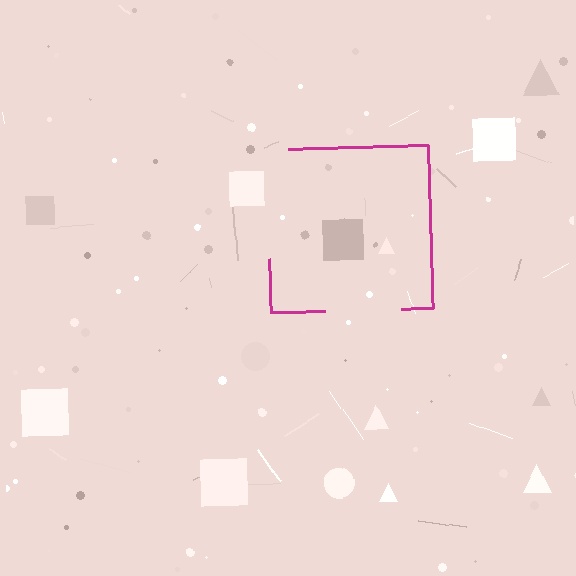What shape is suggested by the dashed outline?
The dashed outline suggests a square.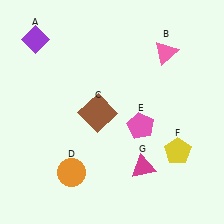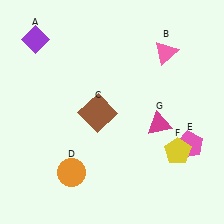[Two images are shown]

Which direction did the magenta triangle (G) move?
The magenta triangle (G) moved up.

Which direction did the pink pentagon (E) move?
The pink pentagon (E) moved right.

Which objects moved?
The objects that moved are: the pink pentagon (E), the magenta triangle (G).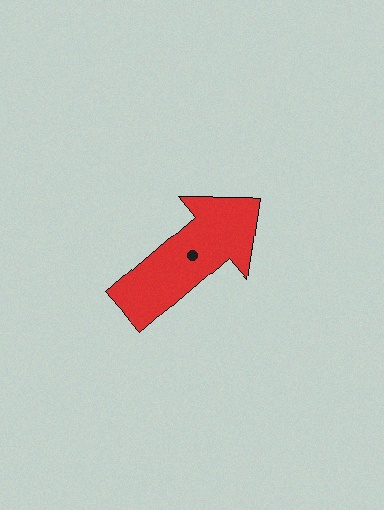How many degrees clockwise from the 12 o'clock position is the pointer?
Approximately 49 degrees.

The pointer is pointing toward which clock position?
Roughly 2 o'clock.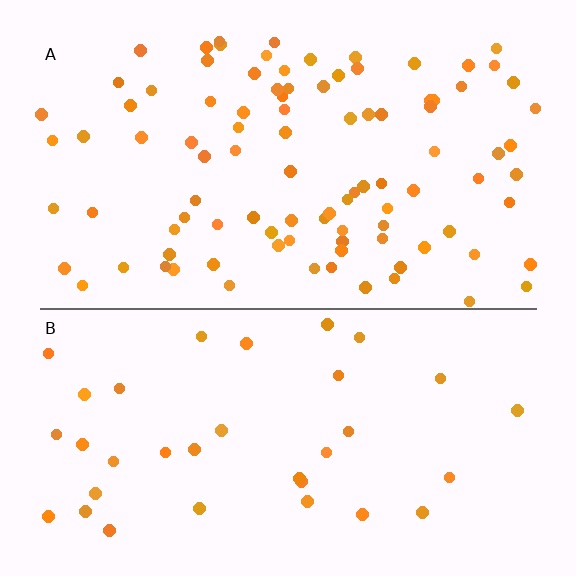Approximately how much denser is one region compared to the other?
Approximately 2.8× — region A over region B.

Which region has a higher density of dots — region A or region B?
A (the top).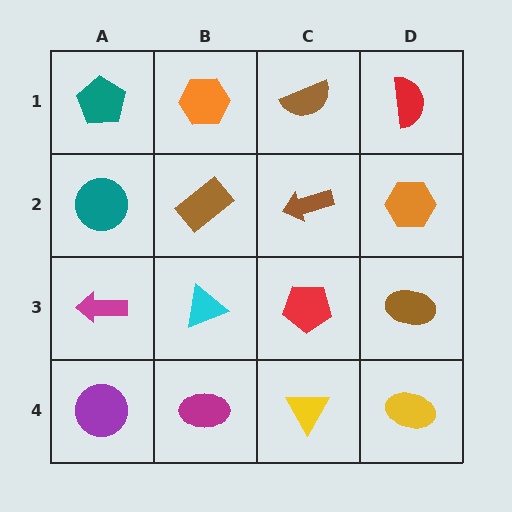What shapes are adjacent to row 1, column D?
An orange hexagon (row 2, column D), a brown semicircle (row 1, column C).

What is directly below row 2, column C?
A red pentagon.